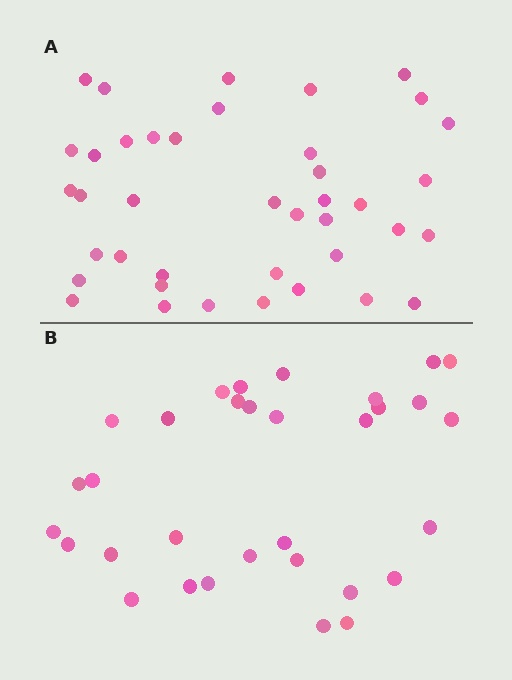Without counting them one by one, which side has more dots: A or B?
Region A (the top region) has more dots.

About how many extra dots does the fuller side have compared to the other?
Region A has roughly 8 or so more dots than region B.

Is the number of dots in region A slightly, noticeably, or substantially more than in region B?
Region A has noticeably more, but not dramatically so. The ratio is roughly 1.2 to 1.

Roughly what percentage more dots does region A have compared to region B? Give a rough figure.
About 25% more.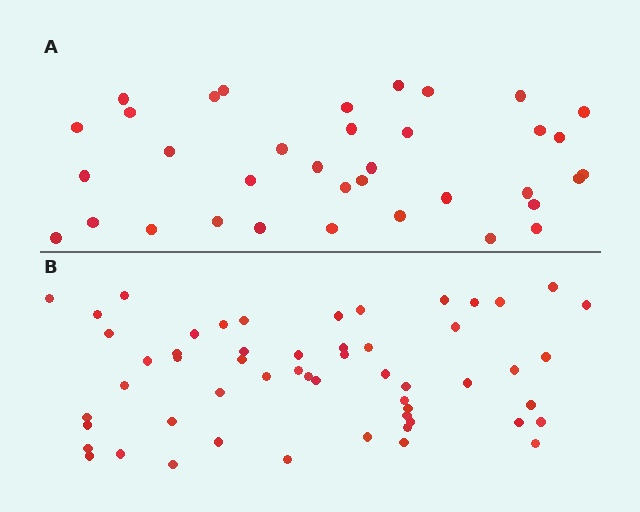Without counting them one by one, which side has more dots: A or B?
Region B (the bottom region) has more dots.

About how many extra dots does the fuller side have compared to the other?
Region B has approximately 20 more dots than region A.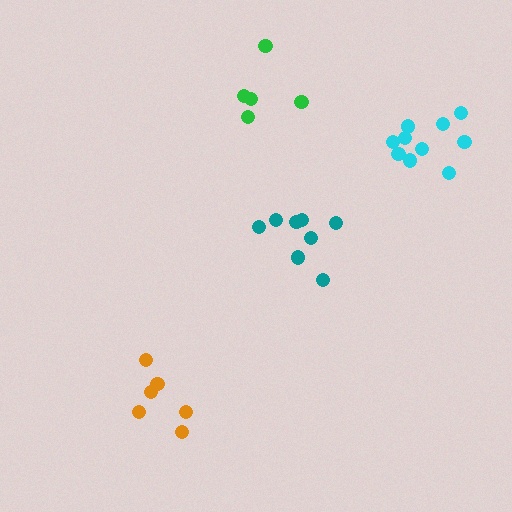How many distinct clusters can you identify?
There are 4 distinct clusters.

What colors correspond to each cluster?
The clusters are colored: orange, green, teal, cyan.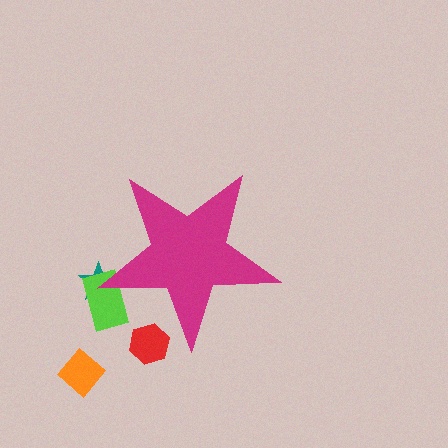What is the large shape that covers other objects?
A magenta star.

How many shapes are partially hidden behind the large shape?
3 shapes are partially hidden.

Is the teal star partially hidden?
Yes, the teal star is partially hidden behind the magenta star.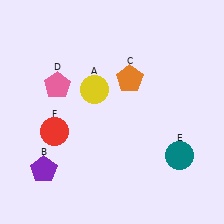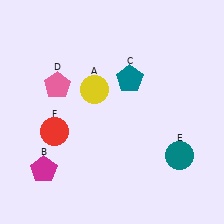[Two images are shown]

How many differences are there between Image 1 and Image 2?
There are 2 differences between the two images.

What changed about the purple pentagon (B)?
In Image 1, B is purple. In Image 2, it changed to magenta.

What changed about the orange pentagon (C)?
In Image 1, C is orange. In Image 2, it changed to teal.